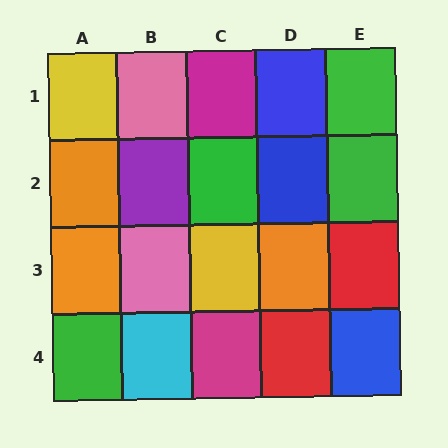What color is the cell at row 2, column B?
Purple.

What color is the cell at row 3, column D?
Orange.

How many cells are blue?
3 cells are blue.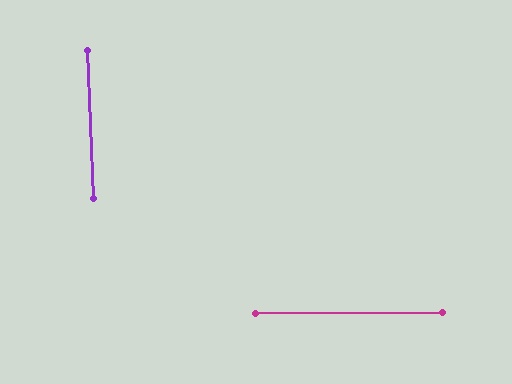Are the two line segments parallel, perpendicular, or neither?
Perpendicular — they meet at approximately 89°.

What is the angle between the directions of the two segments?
Approximately 89 degrees.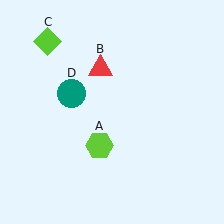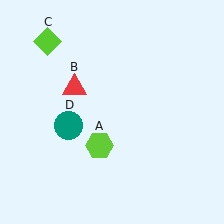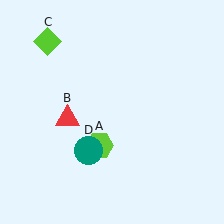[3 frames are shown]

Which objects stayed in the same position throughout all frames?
Lime hexagon (object A) and lime diamond (object C) remained stationary.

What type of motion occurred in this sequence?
The red triangle (object B), teal circle (object D) rotated counterclockwise around the center of the scene.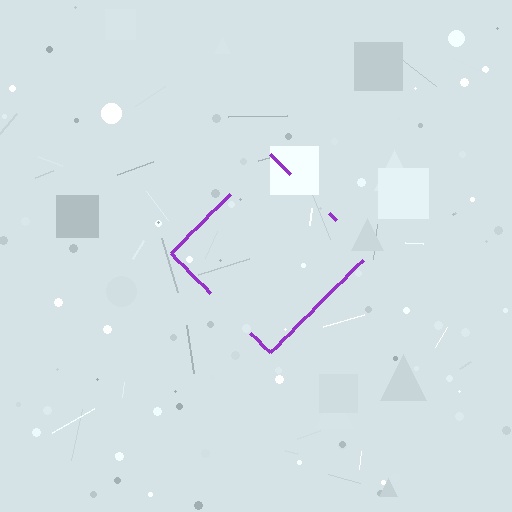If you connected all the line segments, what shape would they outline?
They would outline a diamond.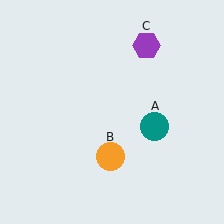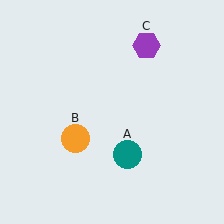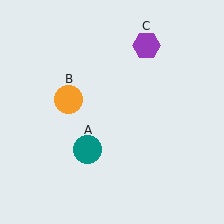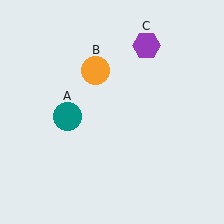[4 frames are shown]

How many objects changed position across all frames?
2 objects changed position: teal circle (object A), orange circle (object B).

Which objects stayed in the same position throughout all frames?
Purple hexagon (object C) remained stationary.